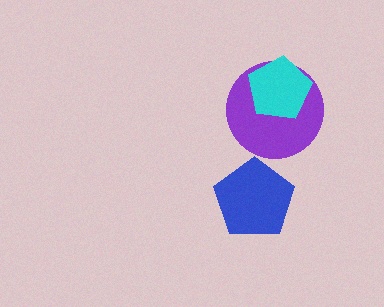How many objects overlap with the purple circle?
1 object overlaps with the purple circle.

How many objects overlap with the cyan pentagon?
1 object overlaps with the cyan pentagon.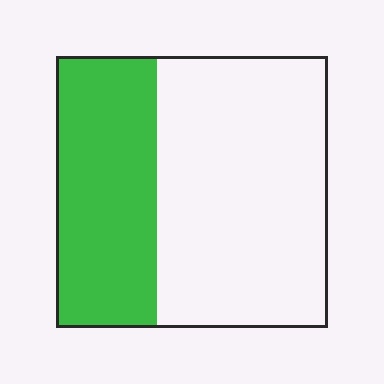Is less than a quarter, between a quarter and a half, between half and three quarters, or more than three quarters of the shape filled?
Between a quarter and a half.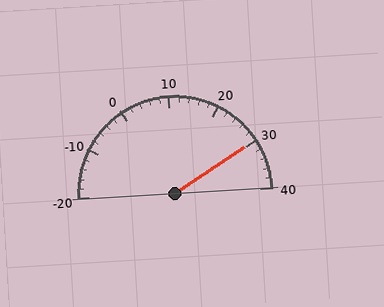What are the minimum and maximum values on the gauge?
The gauge ranges from -20 to 40.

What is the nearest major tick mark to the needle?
The nearest major tick mark is 30.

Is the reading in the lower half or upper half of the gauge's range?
The reading is in the upper half of the range (-20 to 40).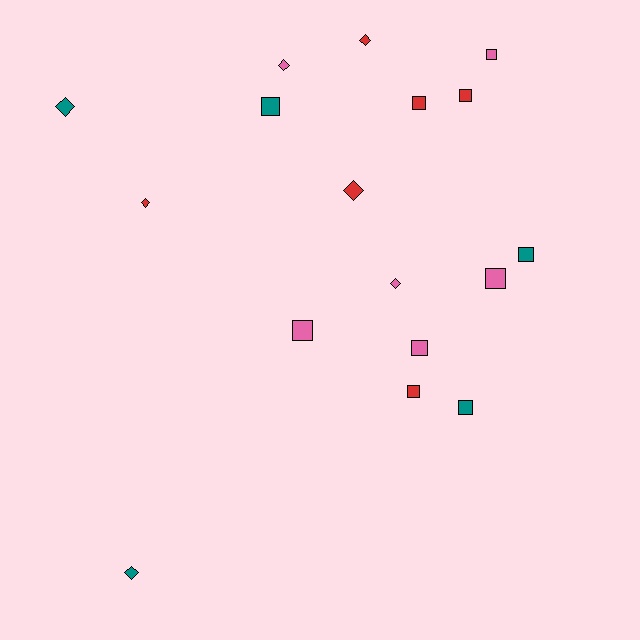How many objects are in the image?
There are 17 objects.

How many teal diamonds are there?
There are 2 teal diamonds.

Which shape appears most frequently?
Square, with 10 objects.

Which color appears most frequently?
Red, with 6 objects.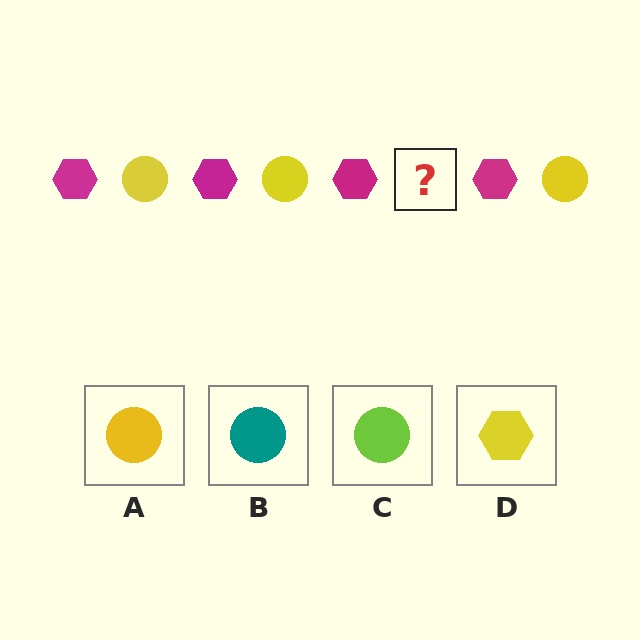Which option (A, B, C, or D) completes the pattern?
A.